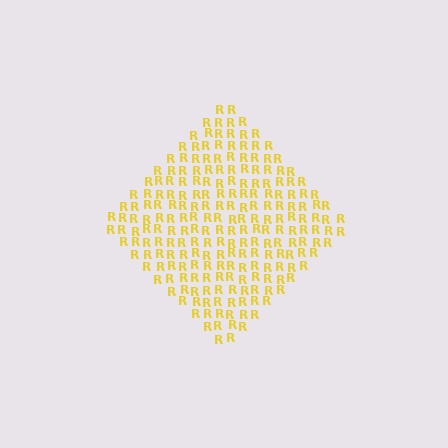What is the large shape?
The large shape is a diamond.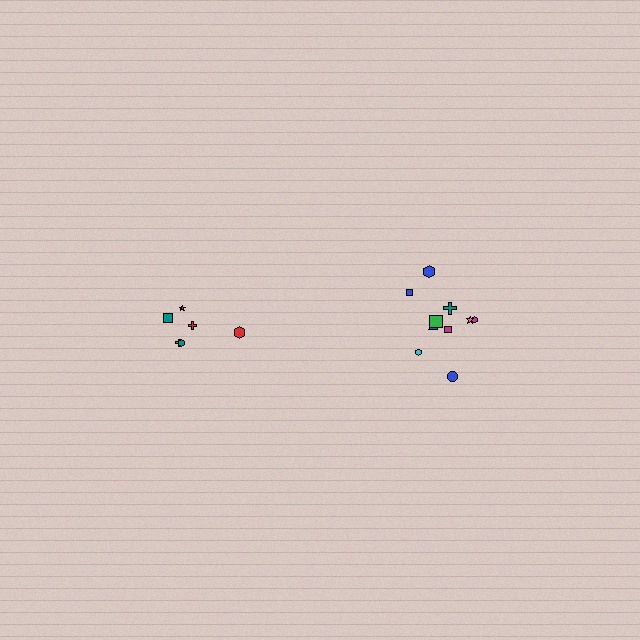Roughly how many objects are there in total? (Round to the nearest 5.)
Roughly 15 objects in total.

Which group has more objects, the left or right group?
The right group.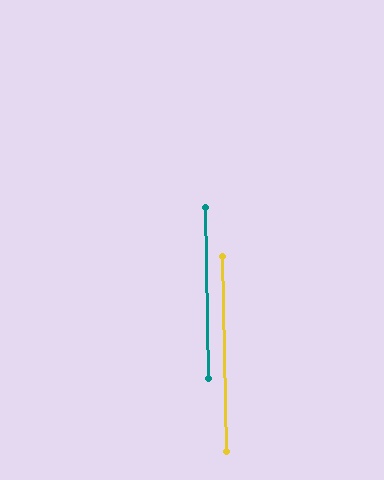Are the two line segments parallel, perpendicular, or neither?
Parallel — their directions differ by only 0.6°.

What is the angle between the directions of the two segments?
Approximately 1 degree.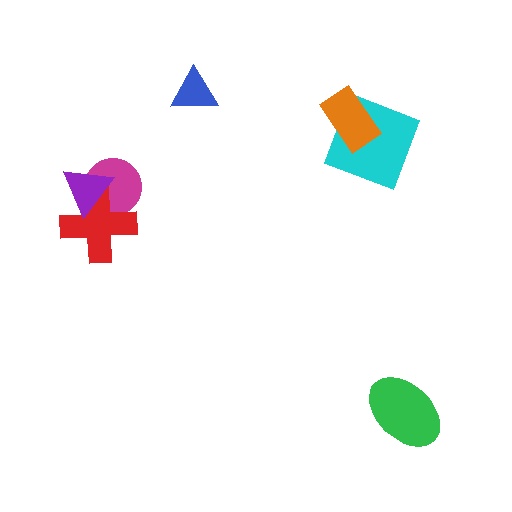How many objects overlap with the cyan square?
1 object overlaps with the cyan square.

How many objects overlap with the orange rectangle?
1 object overlaps with the orange rectangle.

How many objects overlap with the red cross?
2 objects overlap with the red cross.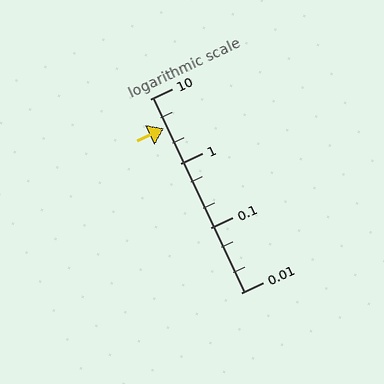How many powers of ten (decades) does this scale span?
The scale spans 3 decades, from 0.01 to 10.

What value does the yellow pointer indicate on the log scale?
The pointer indicates approximately 3.5.